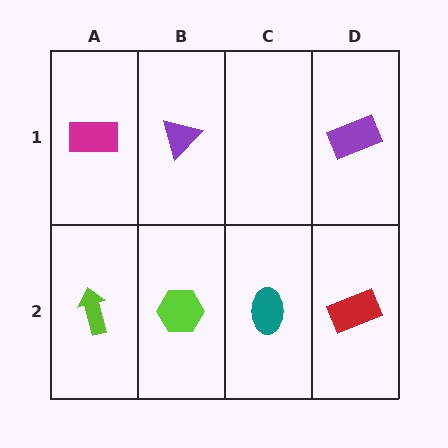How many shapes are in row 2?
4 shapes.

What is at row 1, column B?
A purple triangle.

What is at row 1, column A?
A magenta rectangle.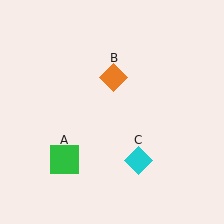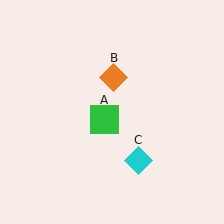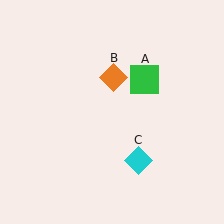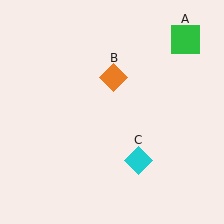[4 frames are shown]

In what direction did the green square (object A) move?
The green square (object A) moved up and to the right.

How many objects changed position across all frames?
1 object changed position: green square (object A).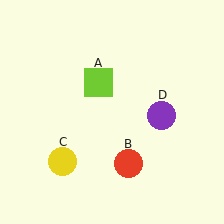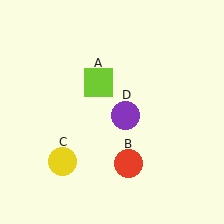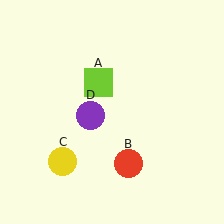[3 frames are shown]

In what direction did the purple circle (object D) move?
The purple circle (object D) moved left.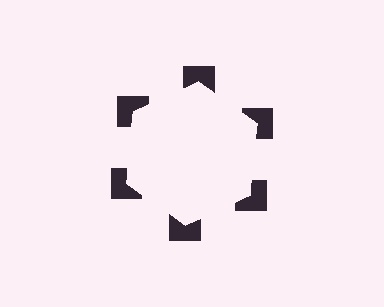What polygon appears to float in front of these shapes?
An illusory hexagon — its edges are inferred from the aligned wedge cuts in the notched squares, not physically drawn.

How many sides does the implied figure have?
6 sides.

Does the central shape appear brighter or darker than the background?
It typically appears slightly brighter than the background, even though no actual brightness change is drawn.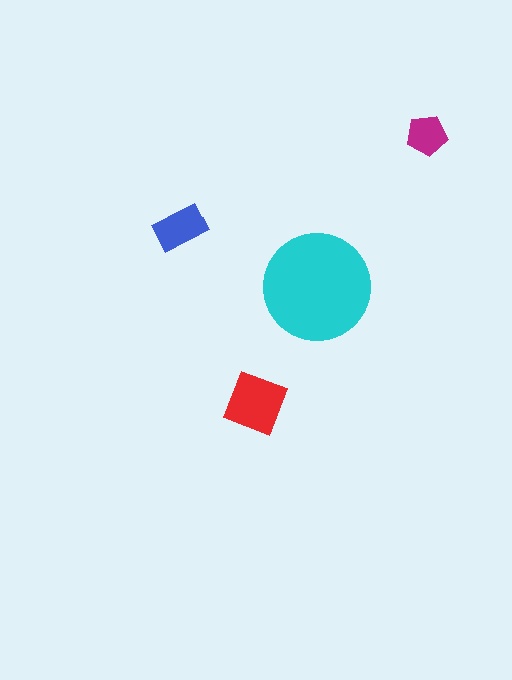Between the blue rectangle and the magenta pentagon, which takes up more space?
The blue rectangle.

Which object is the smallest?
The magenta pentagon.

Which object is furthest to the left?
The blue rectangle is leftmost.